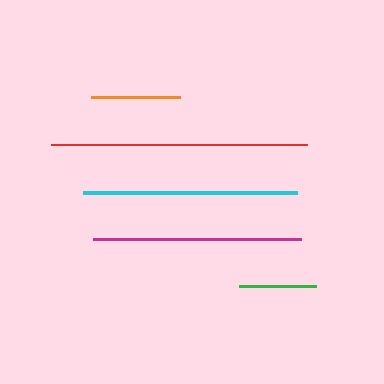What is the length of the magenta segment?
The magenta segment is approximately 208 pixels long.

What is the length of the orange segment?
The orange segment is approximately 89 pixels long.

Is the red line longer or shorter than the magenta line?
The red line is longer than the magenta line.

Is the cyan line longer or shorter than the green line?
The cyan line is longer than the green line.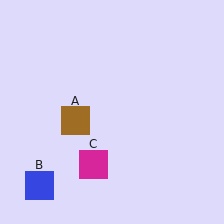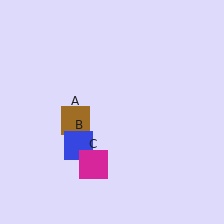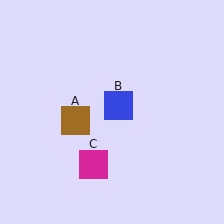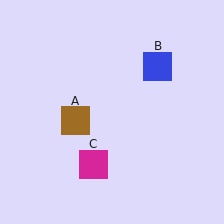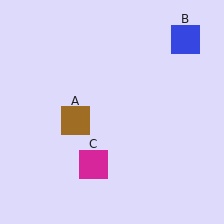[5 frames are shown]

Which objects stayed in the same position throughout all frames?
Brown square (object A) and magenta square (object C) remained stationary.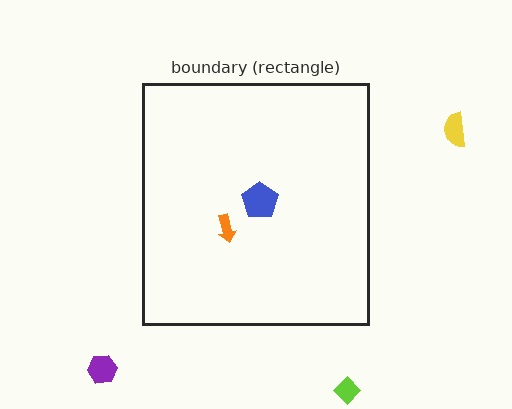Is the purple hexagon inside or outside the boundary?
Outside.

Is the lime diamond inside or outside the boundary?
Outside.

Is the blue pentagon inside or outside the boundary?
Inside.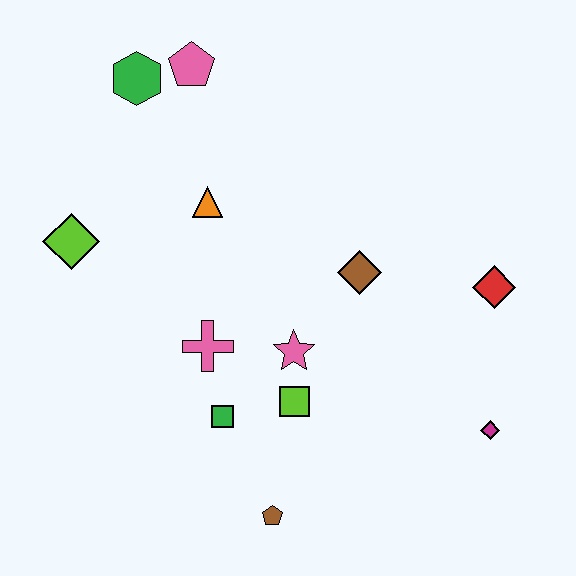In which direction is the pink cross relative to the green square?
The pink cross is above the green square.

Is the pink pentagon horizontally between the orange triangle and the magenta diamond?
No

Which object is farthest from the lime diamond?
The magenta diamond is farthest from the lime diamond.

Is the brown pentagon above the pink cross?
No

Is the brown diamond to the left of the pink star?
No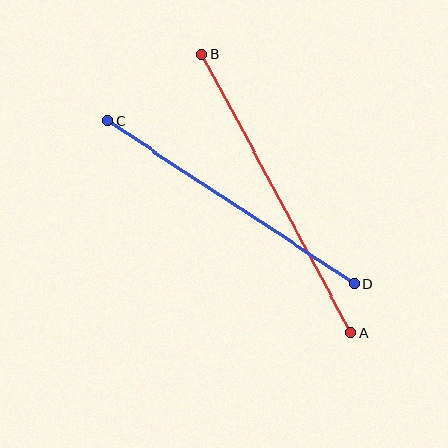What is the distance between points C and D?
The distance is approximately 296 pixels.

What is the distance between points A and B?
The distance is approximately 316 pixels.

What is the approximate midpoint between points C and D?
The midpoint is at approximately (231, 202) pixels.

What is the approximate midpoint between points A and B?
The midpoint is at approximately (276, 193) pixels.